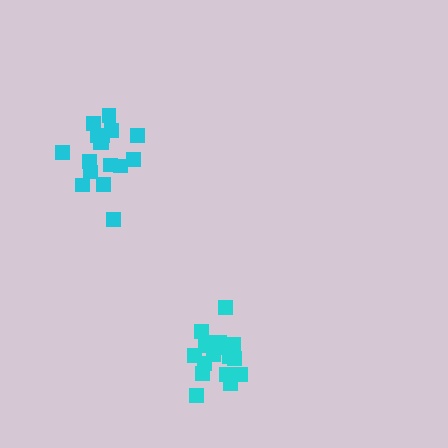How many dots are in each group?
Group 1: 17 dots, Group 2: 17 dots (34 total).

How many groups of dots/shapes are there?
There are 2 groups.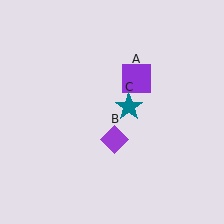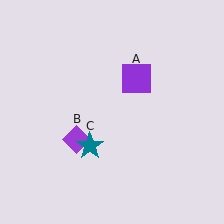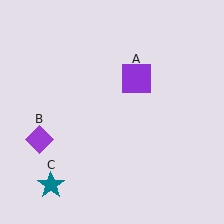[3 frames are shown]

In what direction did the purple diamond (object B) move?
The purple diamond (object B) moved left.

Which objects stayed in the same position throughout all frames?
Purple square (object A) remained stationary.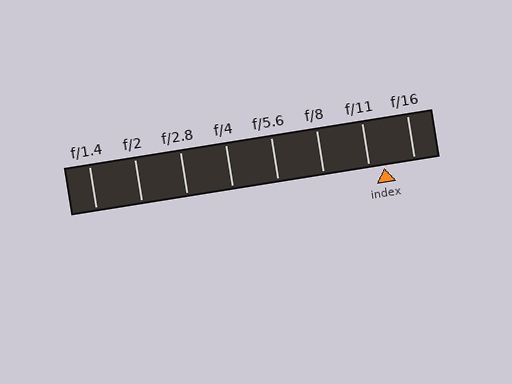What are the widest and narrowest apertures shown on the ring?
The widest aperture shown is f/1.4 and the narrowest is f/16.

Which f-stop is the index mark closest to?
The index mark is closest to f/11.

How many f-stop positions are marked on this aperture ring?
There are 8 f-stop positions marked.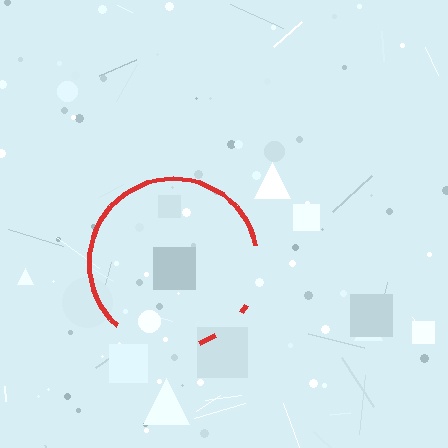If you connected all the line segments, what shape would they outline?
They would outline a circle.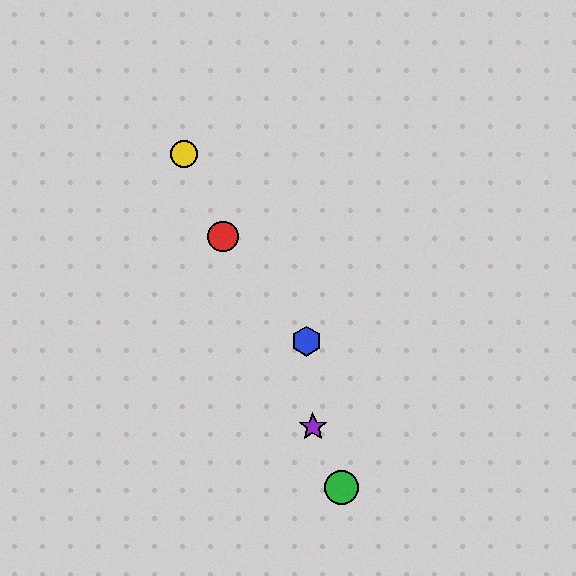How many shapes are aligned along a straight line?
4 shapes (the red circle, the green circle, the yellow circle, the purple star) are aligned along a straight line.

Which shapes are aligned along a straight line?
The red circle, the green circle, the yellow circle, the purple star are aligned along a straight line.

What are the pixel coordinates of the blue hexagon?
The blue hexagon is at (306, 341).